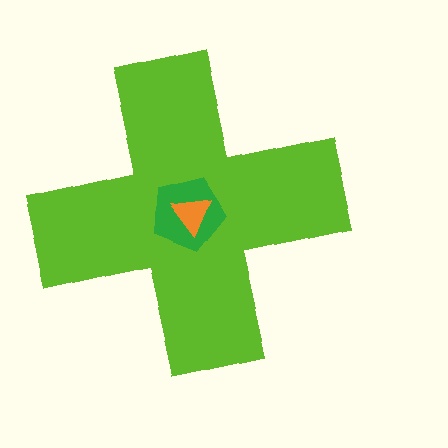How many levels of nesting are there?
3.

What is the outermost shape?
The lime cross.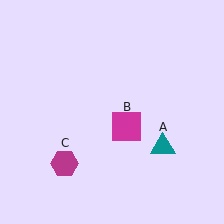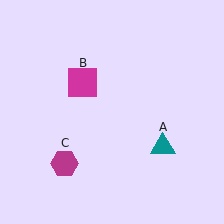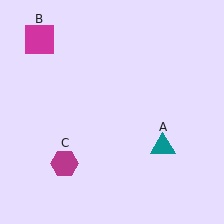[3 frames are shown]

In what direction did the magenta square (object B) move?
The magenta square (object B) moved up and to the left.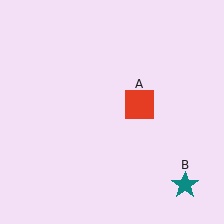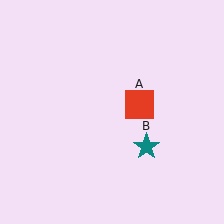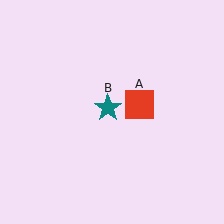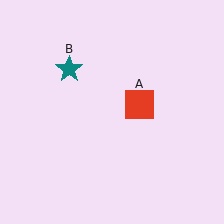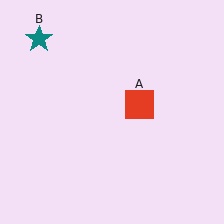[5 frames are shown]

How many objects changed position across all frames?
1 object changed position: teal star (object B).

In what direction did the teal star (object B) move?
The teal star (object B) moved up and to the left.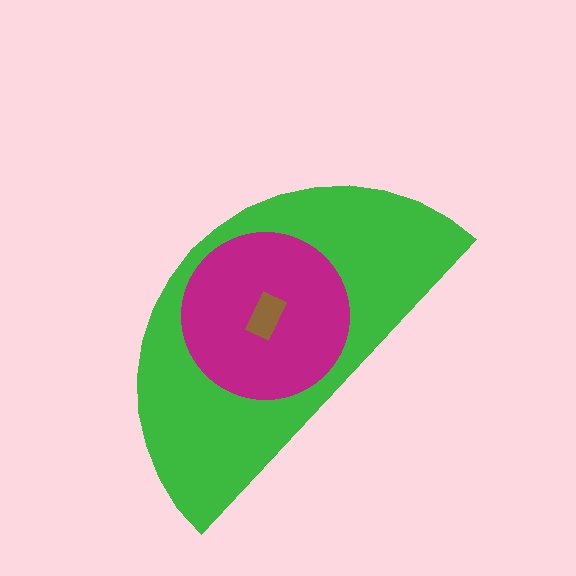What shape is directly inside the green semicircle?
The magenta circle.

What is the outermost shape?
The green semicircle.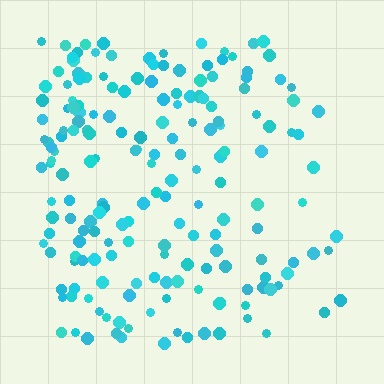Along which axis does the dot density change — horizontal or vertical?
Horizontal.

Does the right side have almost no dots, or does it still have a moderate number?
Still a moderate number, just noticeably fewer than the left.